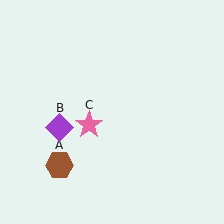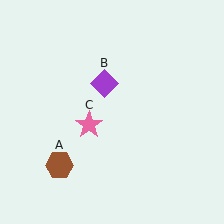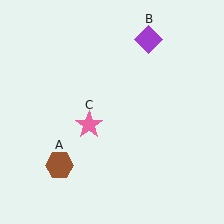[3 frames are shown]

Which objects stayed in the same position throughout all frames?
Brown hexagon (object A) and pink star (object C) remained stationary.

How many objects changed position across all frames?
1 object changed position: purple diamond (object B).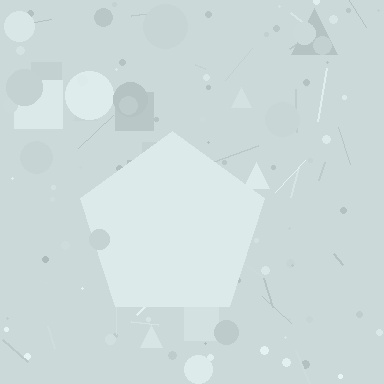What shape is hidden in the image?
A pentagon is hidden in the image.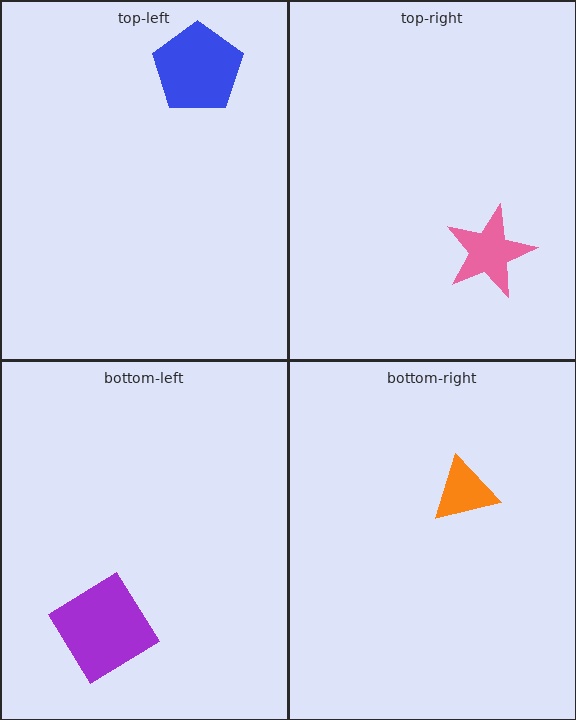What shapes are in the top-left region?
The blue pentagon.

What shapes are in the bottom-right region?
The orange triangle.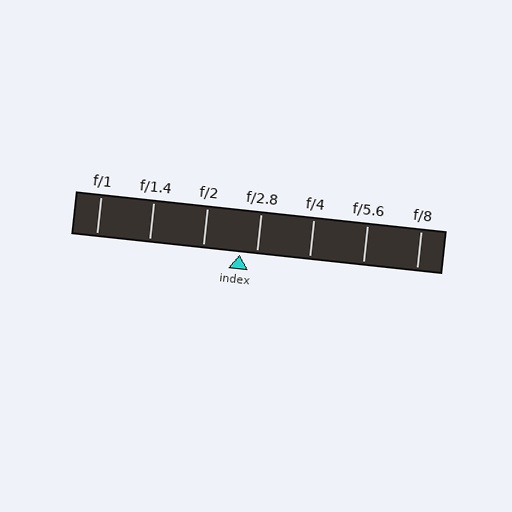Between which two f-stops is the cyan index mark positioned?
The index mark is between f/2 and f/2.8.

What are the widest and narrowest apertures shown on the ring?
The widest aperture shown is f/1 and the narrowest is f/8.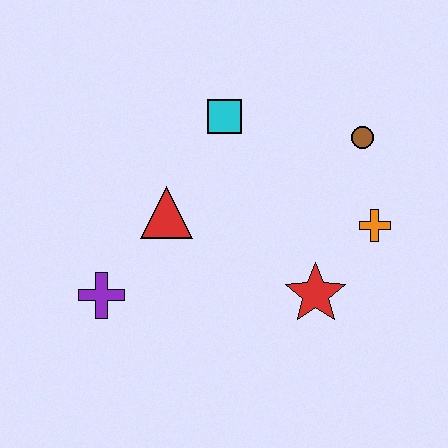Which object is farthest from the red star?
The purple cross is farthest from the red star.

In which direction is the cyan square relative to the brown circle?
The cyan square is to the left of the brown circle.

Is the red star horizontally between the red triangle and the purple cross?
No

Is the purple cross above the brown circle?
No